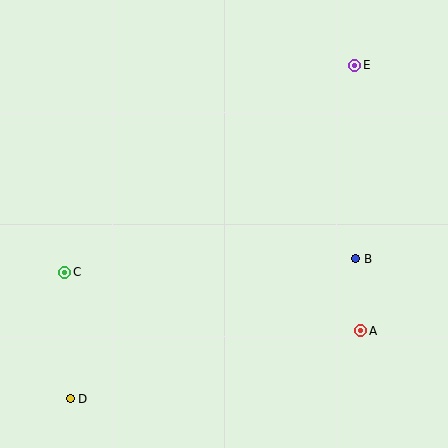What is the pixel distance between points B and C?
The distance between B and C is 291 pixels.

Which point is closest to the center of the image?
Point B at (356, 259) is closest to the center.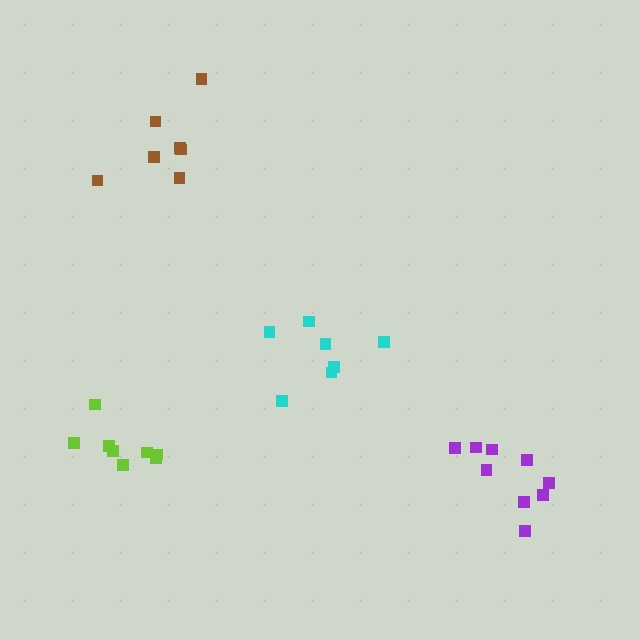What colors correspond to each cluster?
The clusters are colored: lime, cyan, purple, brown.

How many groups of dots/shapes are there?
There are 4 groups.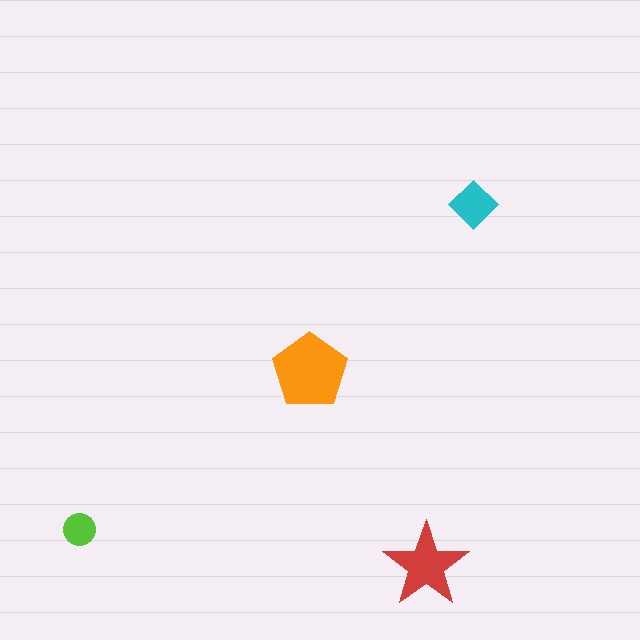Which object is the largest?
The orange pentagon.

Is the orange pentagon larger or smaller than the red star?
Larger.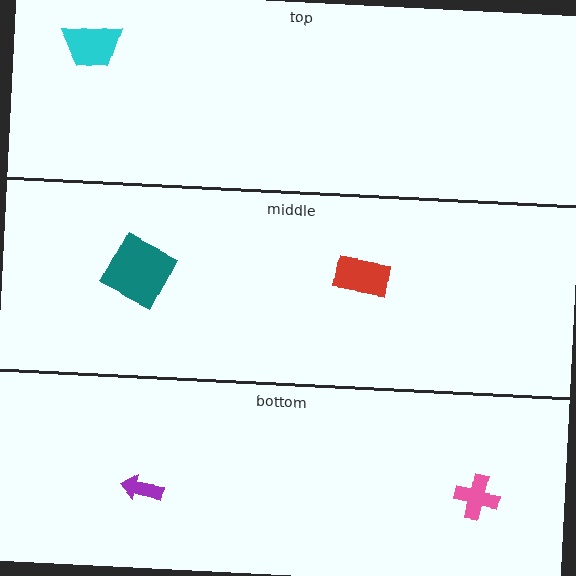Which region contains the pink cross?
The bottom region.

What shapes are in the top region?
The cyan trapezoid.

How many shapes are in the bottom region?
2.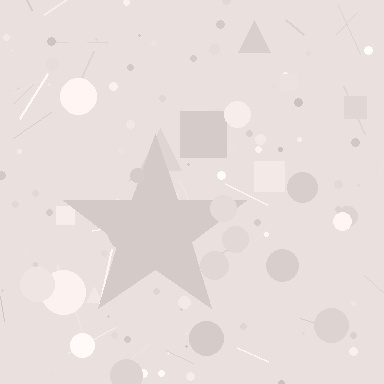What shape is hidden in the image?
A star is hidden in the image.